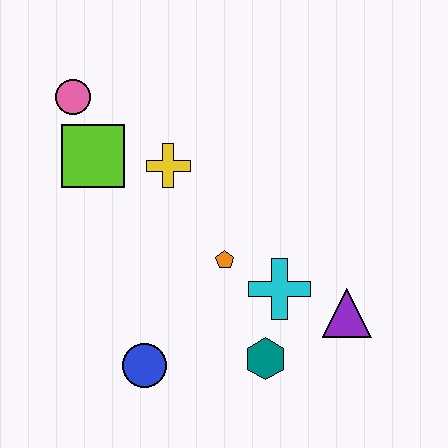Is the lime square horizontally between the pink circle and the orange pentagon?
Yes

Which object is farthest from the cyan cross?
The pink circle is farthest from the cyan cross.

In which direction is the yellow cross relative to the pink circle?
The yellow cross is to the right of the pink circle.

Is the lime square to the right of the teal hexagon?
No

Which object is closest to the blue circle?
The teal hexagon is closest to the blue circle.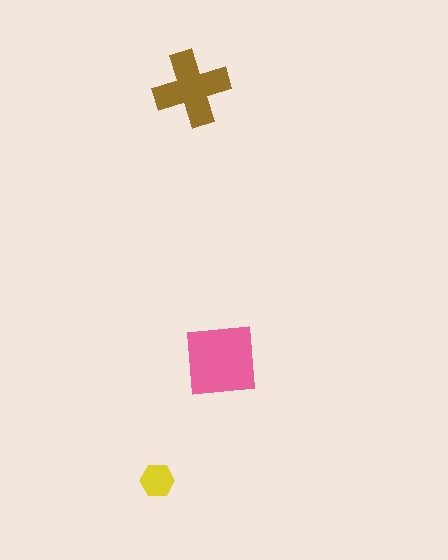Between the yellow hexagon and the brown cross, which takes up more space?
The brown cross.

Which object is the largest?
The pink square.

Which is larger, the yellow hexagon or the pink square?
The pink square.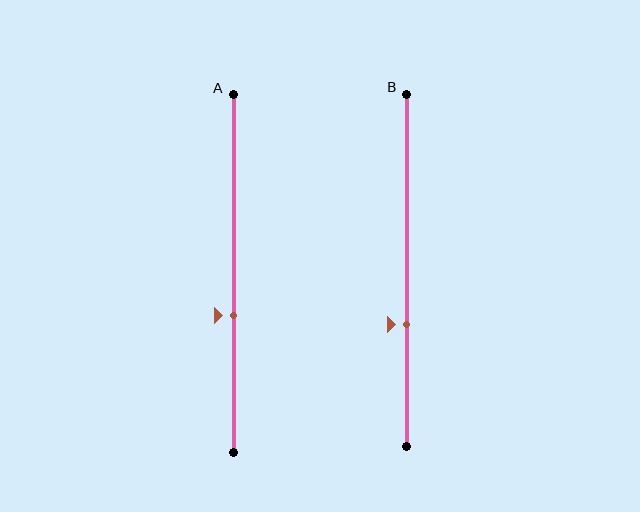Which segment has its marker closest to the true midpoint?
Segment A has its marker closest to the true midpoint.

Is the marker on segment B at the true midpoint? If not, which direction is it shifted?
No, the marker on segment B is shifted downward by about 15% of the segment length.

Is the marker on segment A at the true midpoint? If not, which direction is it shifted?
No, the marker on segment A is shifted downward by about 12% of the segment length.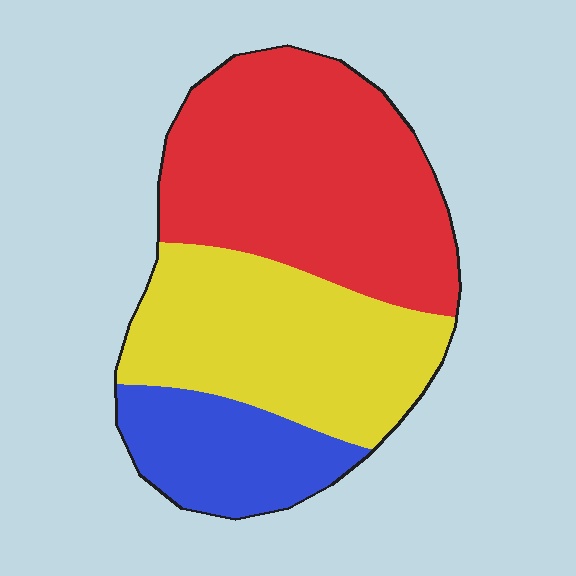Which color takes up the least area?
Blue, at roughly 20%.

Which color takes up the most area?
Red, at roughly 45%.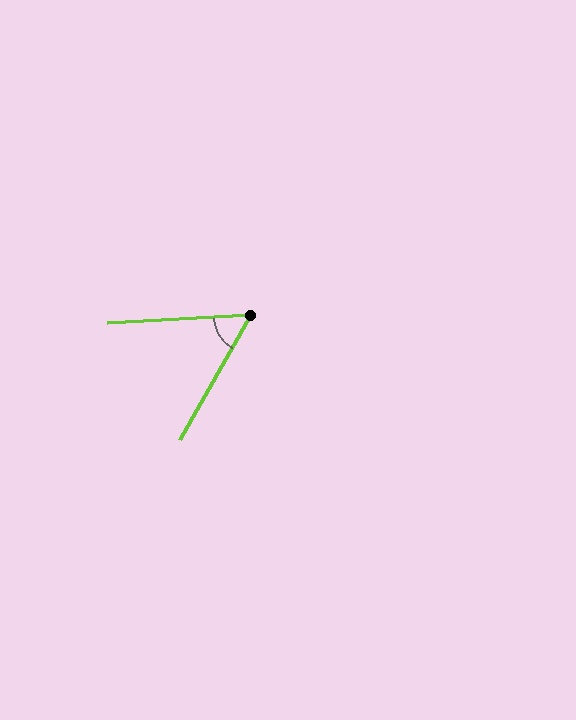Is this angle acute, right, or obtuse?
It is acute.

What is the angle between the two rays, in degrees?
Approximately 57 degrees.